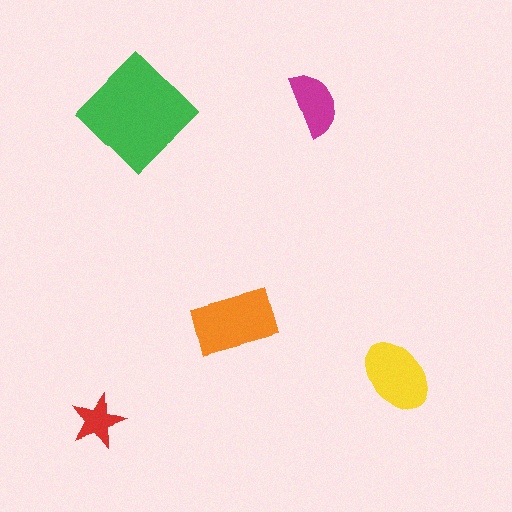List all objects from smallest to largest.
The red star, the magenta semicircle, the yellow ellipse, the orange rectangle, the green diamond.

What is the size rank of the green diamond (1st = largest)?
1st.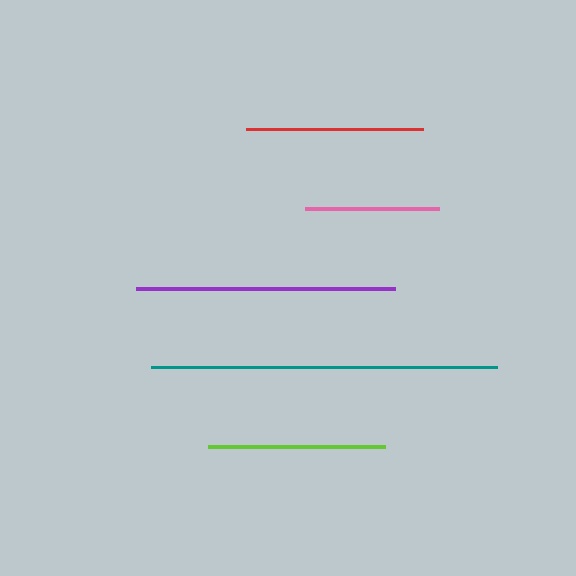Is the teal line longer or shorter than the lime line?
The teal line is longer than the lime line.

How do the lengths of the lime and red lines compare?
The lime and red lines are approximately the same length.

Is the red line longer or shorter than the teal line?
The teal line is longer than the red line.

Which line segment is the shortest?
The pink line is the shortest at approximately 134 pixels.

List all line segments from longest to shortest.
From longest to shortest: teal, purple, lime, red, pink.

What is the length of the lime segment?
The lime segment is approximately 177 pixels long.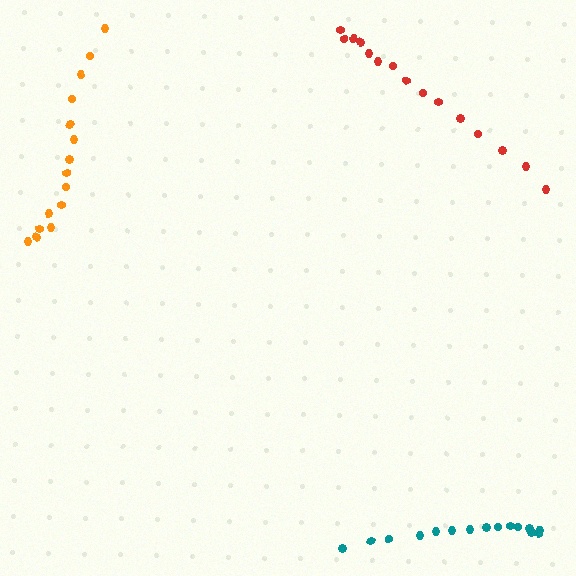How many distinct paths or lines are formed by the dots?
There are 3 distinct paths.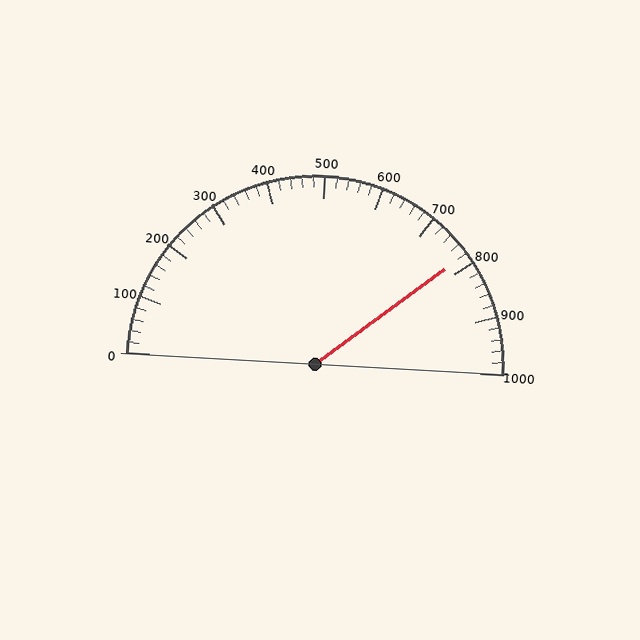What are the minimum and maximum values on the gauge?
The gauge ranges from 0 to 1000.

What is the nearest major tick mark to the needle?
The nearest major tick mark is 800.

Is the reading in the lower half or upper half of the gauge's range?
The reading is in the upper half of the range (0 to 1000).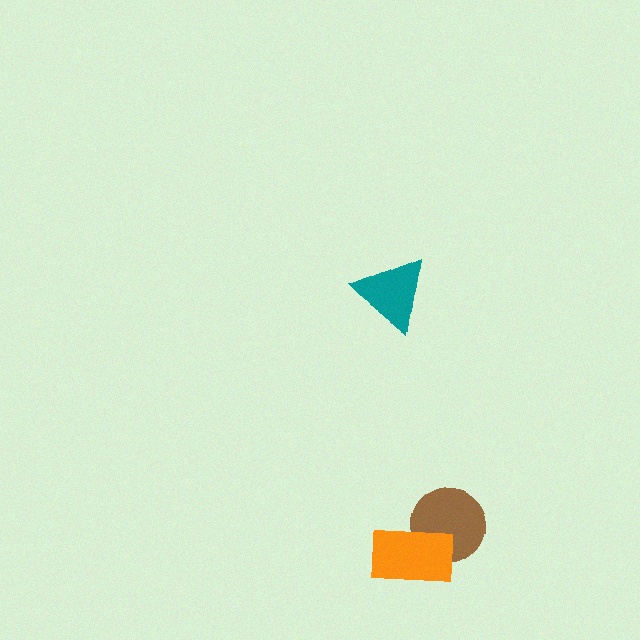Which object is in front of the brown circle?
The orange rectangle is in front of the brown circle.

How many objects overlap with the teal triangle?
0 objects overlap with the teal triangle.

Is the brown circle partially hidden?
Yes, it is partially covered by another shape.